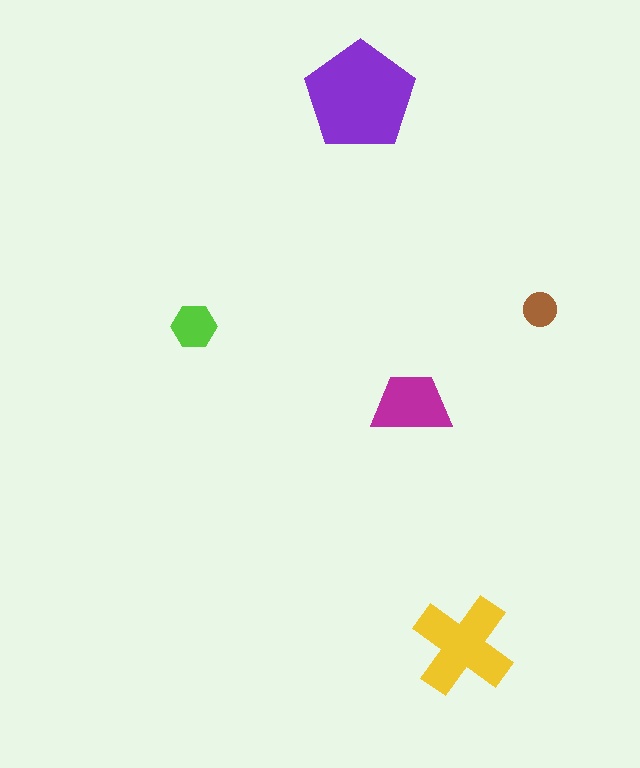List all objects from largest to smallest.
The purple pentagon, the yellow cross, the magenta trapezoid, the lime hexagon, the brown circle.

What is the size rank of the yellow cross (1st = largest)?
2nd.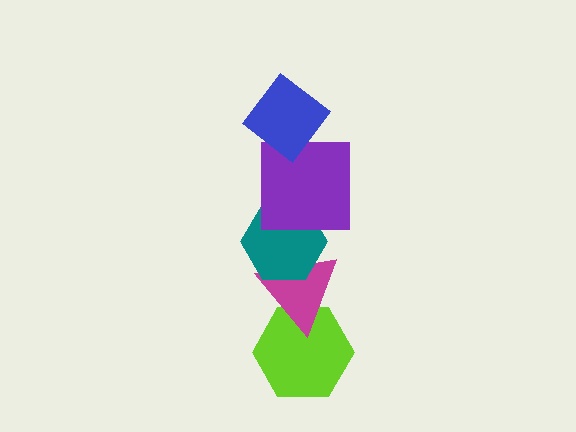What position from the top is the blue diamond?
The blue diamond is 1st from the top.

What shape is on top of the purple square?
The blue diamond is on top of the purple square.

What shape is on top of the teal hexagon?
The purple square is on top of the teal hexagon.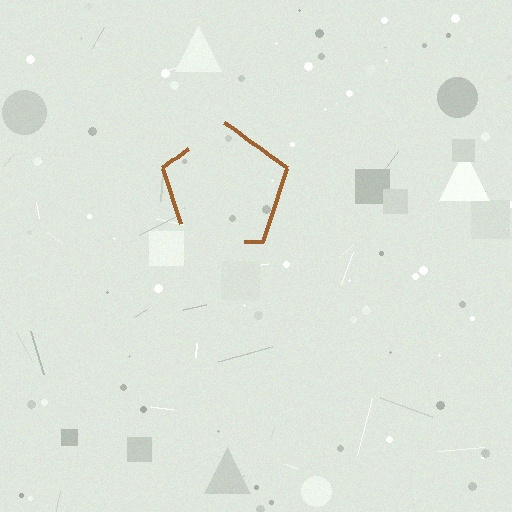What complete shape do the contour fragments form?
The contour fragments form a pentagon.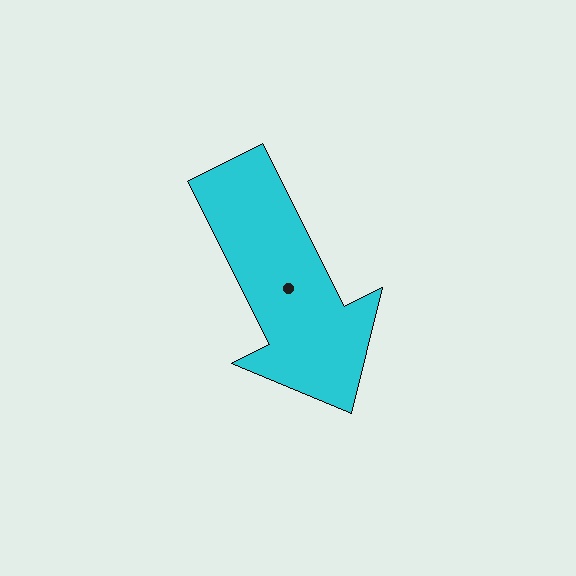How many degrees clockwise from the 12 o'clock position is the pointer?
Approximately 153 degrees.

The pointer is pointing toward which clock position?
Roughly 5 o'clock.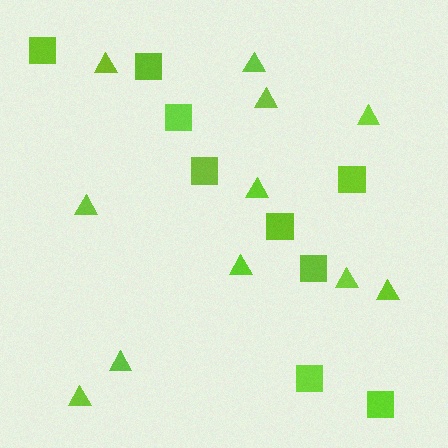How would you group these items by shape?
There are 2 groups: one group of triangles (11) and one group of squares (9).